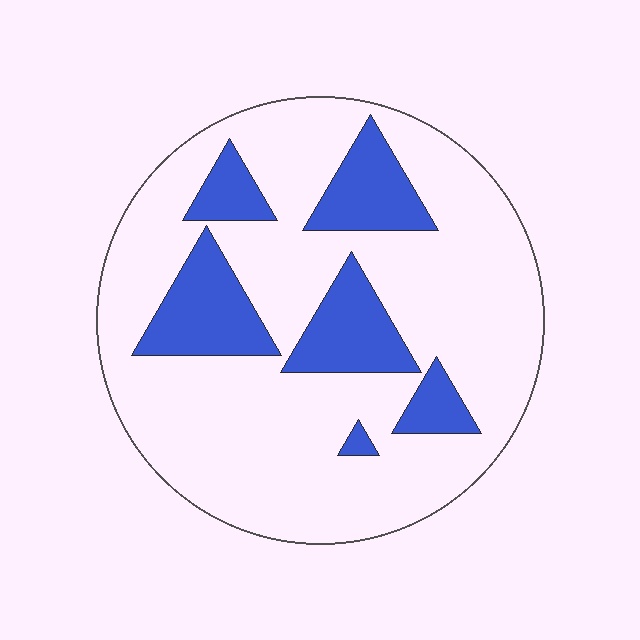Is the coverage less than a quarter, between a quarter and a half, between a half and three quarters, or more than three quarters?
Less than a quarter.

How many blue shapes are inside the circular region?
6.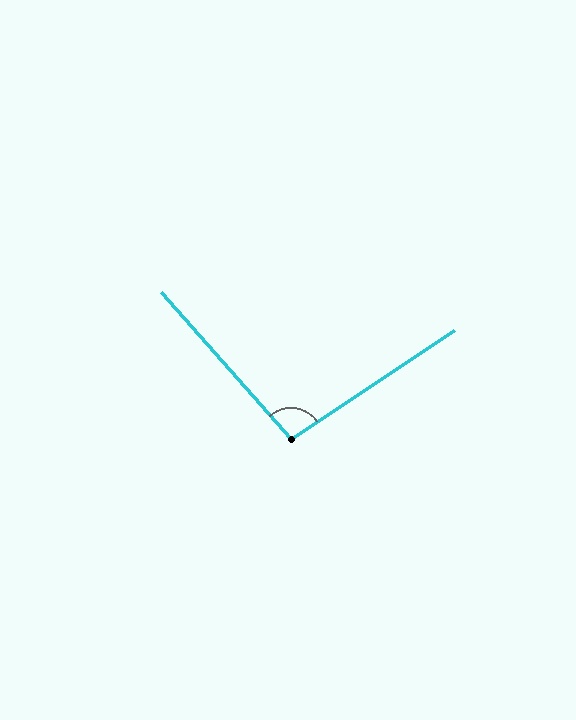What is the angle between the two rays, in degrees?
Approximately 98 degrees.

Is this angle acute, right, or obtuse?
It is obtuse.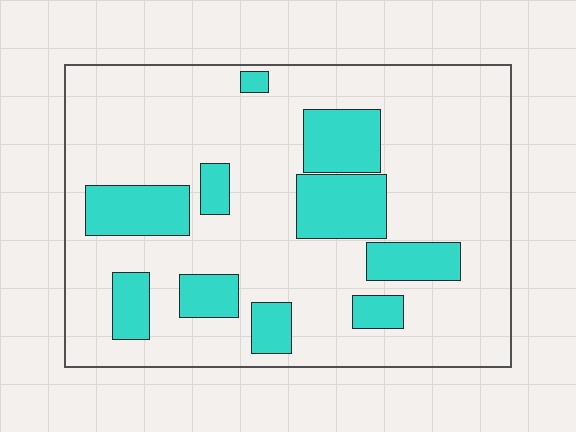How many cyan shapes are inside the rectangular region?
10.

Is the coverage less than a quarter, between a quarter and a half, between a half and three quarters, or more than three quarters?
Less than a quarter.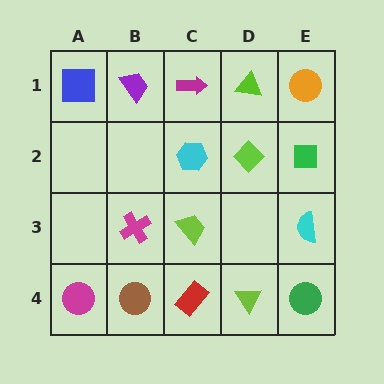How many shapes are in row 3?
3 shapes.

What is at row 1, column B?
A purple trapezoid.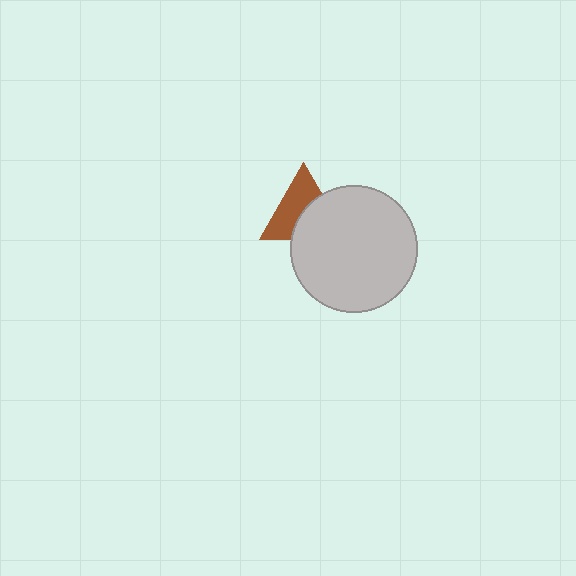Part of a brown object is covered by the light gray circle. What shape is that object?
It is a triangle.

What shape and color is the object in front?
The object in front is a light gray circle.